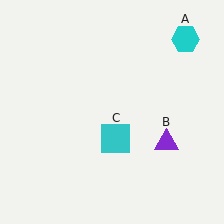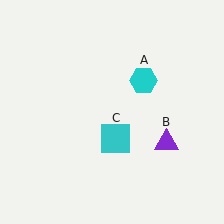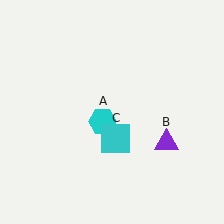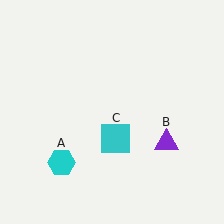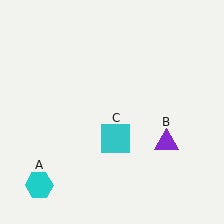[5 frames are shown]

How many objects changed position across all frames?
1 object changed position: cyan hexagon (object A).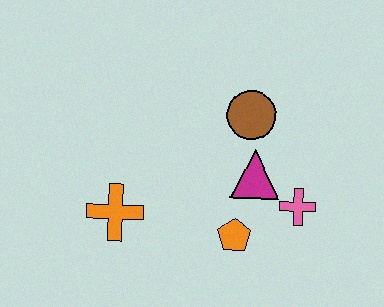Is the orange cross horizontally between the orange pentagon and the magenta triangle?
No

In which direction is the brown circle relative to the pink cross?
The brown circle is above the pink cross.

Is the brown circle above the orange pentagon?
Yes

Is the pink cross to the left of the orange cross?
No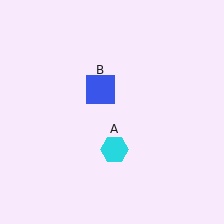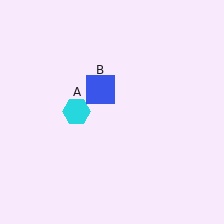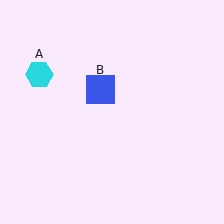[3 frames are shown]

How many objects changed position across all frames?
1 object changed position: cyan hexagon (object A).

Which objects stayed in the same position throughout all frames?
Blue square (object B) remained stationary.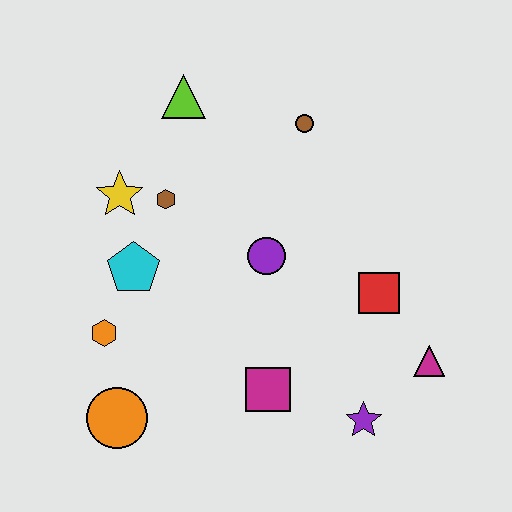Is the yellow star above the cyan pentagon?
Yes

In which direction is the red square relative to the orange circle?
The red square is to the right of the orange circle.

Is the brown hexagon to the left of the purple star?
Yes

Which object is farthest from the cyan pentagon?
The magenta triangle is farthest from the cyan pentagon.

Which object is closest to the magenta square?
The purple star is closest to the magenta square.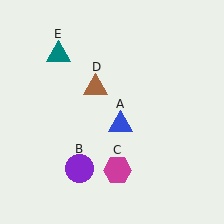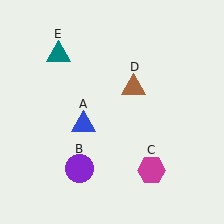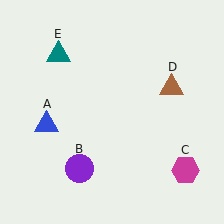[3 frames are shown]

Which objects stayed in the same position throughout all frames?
Purple circle (object B) and teal triangle (object E) remained stationary.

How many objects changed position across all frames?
3 objects changed position: blue triangle (object A), magenta hexagon (object C), brown triangle (object D).